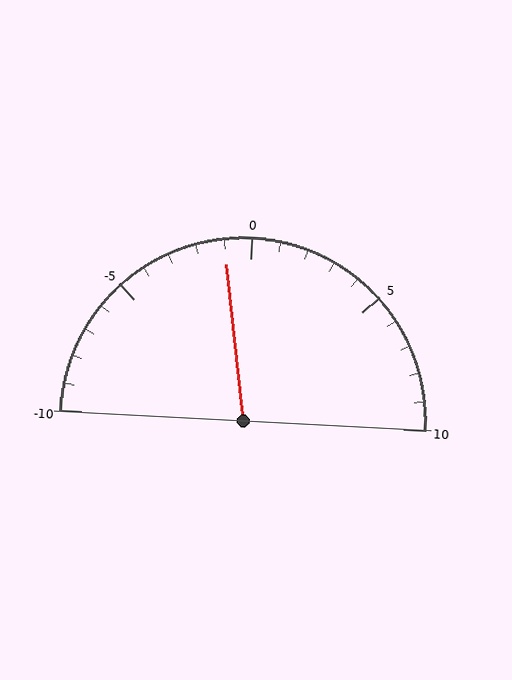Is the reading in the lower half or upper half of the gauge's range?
The reading is in the lower half of the range (-10 to 10).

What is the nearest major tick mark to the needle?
The nearest major tick mark is 0.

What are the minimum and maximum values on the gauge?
The gauge ranges from -10 to 10.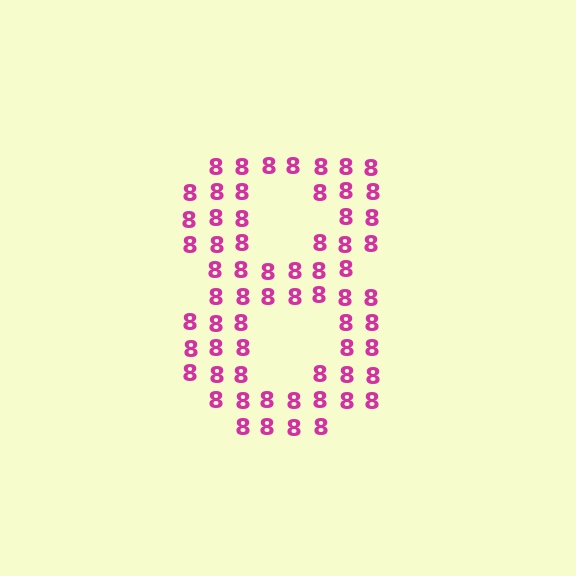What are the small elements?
The small elements are digit 8's.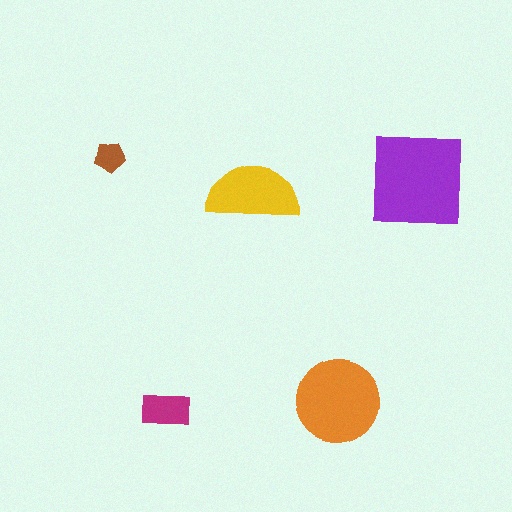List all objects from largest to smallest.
The purple square, the orange circle, the yellow semicircle, the magenta rectangle, the brown pentagon.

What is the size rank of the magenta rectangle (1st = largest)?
4th.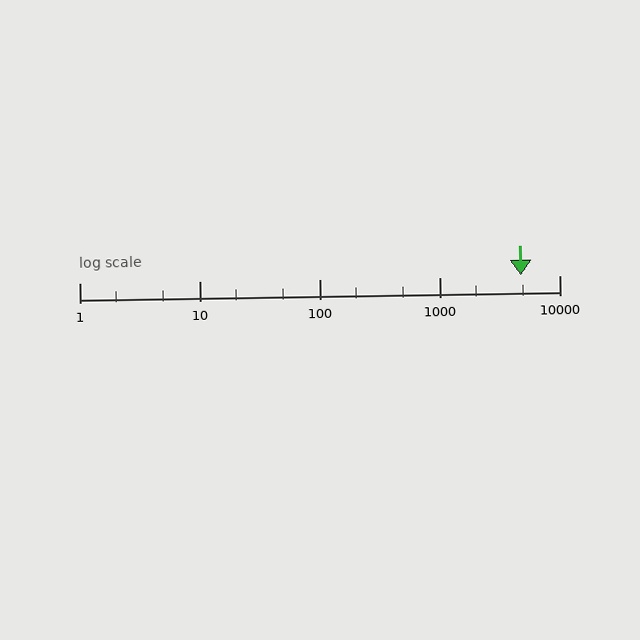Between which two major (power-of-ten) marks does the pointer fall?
The pointer is between 1000 and 10000.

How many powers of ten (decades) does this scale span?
The scale spans 4 decades, from 1 to 10000.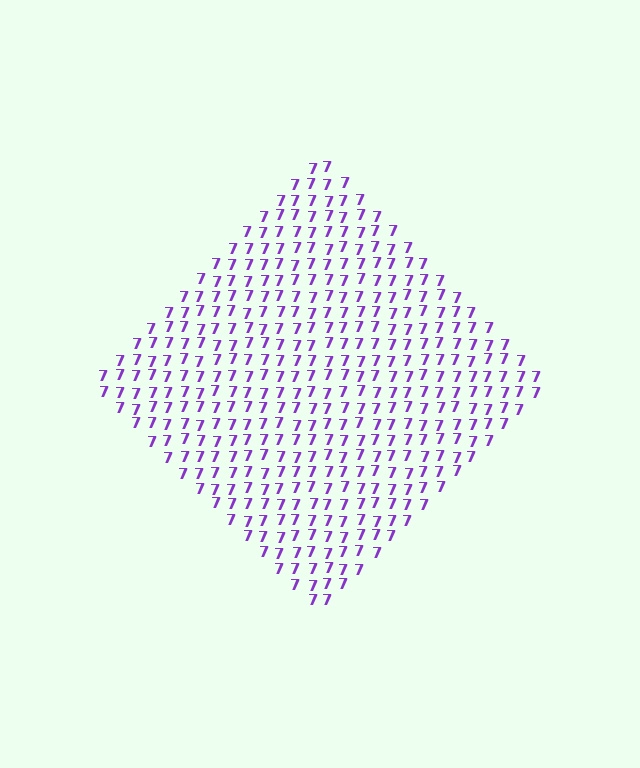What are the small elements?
The small elements are digit 7's.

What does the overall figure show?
The overall figure shows a diamond.